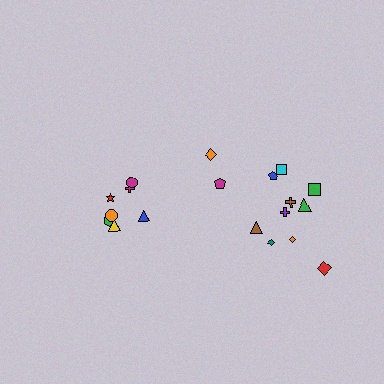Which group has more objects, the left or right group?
The right group.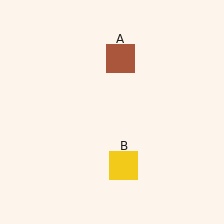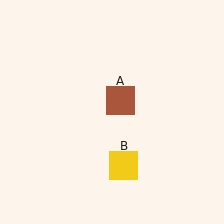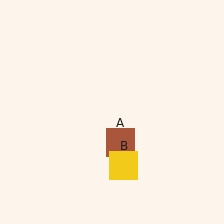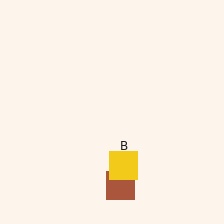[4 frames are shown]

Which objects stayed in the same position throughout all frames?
Yellow square (object B) remained stationary.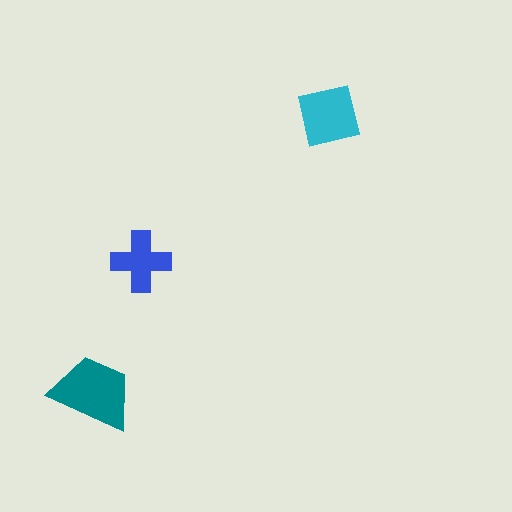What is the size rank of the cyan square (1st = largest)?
2nd.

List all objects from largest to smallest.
The teal trapezoid, the cyan square, the blue cross.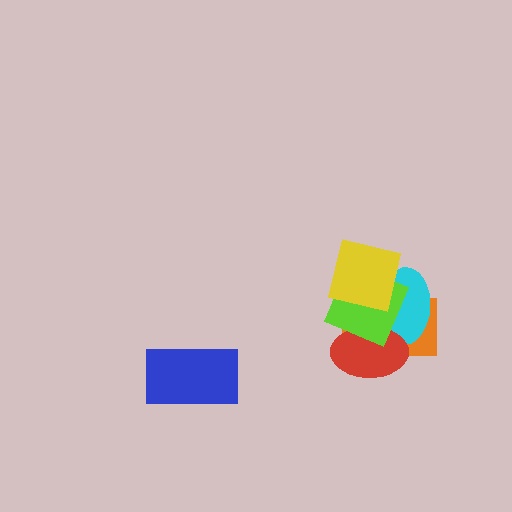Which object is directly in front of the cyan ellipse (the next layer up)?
The red ellipse is directly in front of the cyan ellipse.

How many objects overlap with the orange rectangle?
4 objects overlap with the orange rectangle.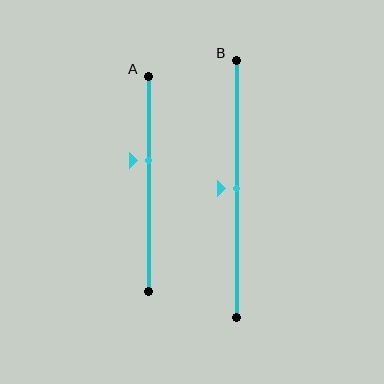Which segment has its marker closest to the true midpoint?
Segment B has its marker closest to the true midpoint.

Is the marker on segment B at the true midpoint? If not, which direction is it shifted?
Yes, the marker on segment B is at the true midpoint.